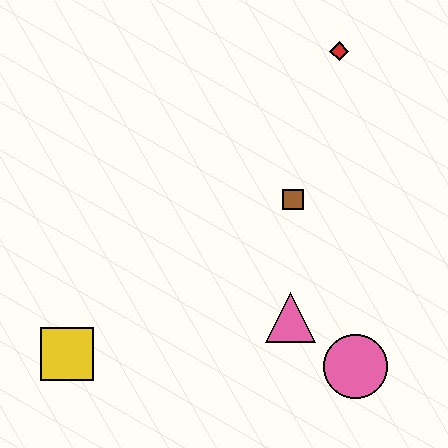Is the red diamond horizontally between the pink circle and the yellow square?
Yes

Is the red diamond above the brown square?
Yes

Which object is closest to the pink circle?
The pink triangle is closest to the pink circle.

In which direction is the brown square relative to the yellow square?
The brown square is to the right of the yellow square.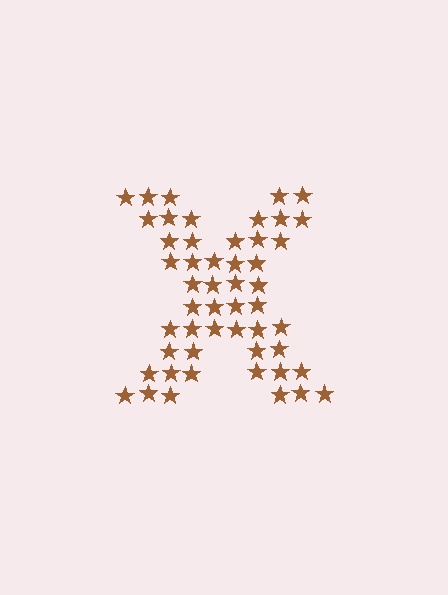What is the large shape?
The large shape is the letter X.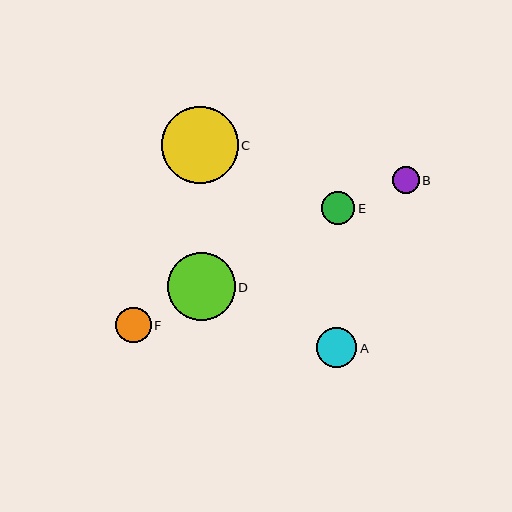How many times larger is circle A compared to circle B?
Circle A is approximately 1.5 times the size of circle B.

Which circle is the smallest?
Circle B is the smallest with a size of approximately 27 pixels.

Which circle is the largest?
Circle C is the largest with a size of approximately 77 pixels.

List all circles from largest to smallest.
From largest to smallest: C, D, A, F, E, B.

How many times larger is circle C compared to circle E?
Circle C is approximately 2.3 times the size of circle E.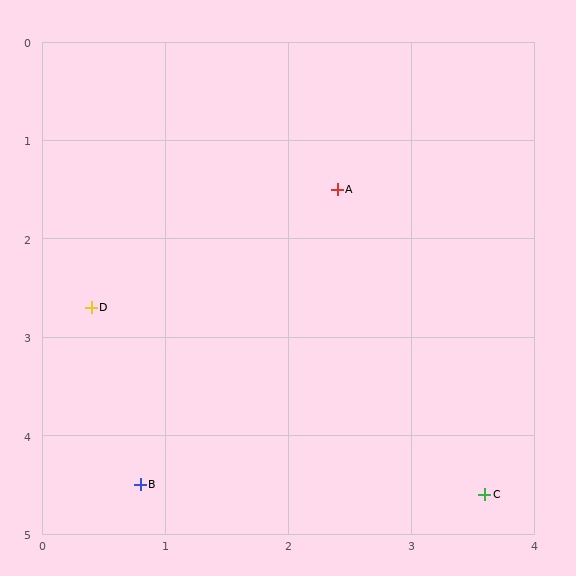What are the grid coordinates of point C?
Point C is at approximately (3.6, 4.6).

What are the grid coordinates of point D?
Point D is at approximately (0.4, 2.7).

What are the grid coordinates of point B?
Point B is at approximately (0.8, 4.5).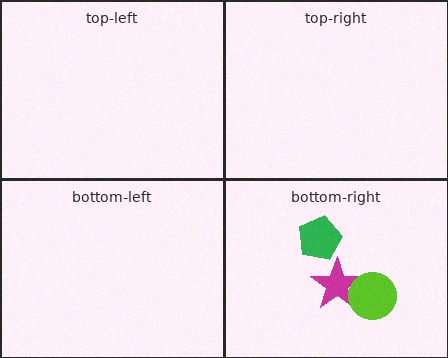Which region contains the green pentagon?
The bottom-right region.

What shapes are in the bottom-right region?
The green pentagon, the magenta star, the lime circle.